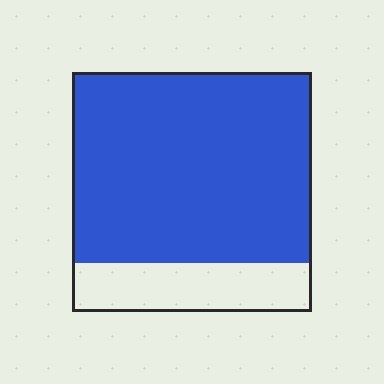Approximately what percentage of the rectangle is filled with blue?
Approximately 80%.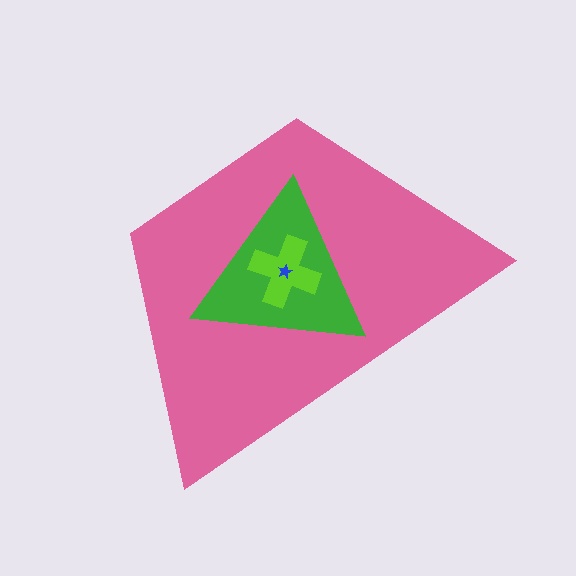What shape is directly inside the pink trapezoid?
The green triangle.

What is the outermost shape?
The pink trapezoid.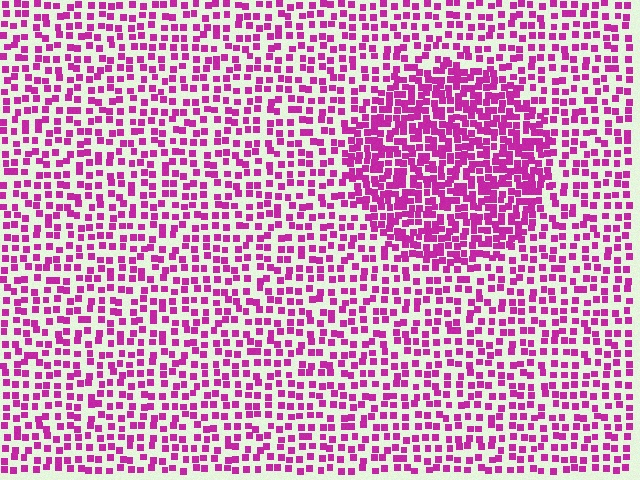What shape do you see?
I see a circle.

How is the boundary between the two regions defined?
The boundary is defined by a change in element density (approximately 1.9x ratio). All elements are the same color, size, and shape.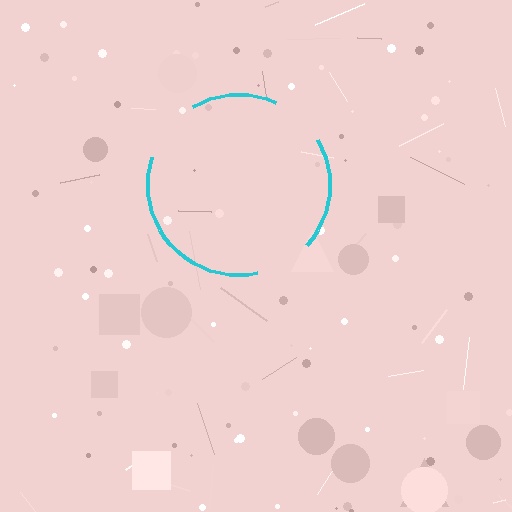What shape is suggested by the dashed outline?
The dashed outline suggests a circle.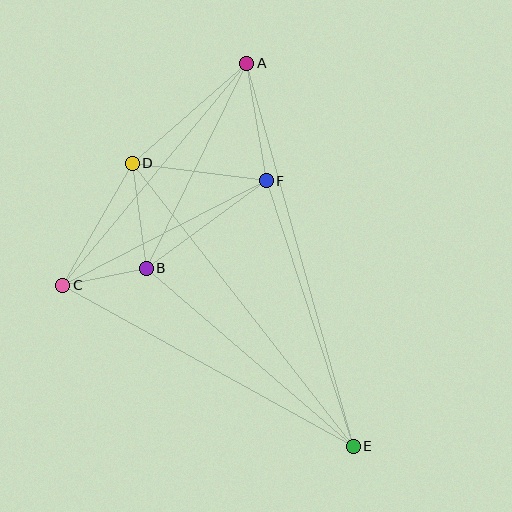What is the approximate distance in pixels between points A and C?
The distance between A and C is approximately 288 pixels.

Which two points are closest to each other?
Points B and C are closest to each other.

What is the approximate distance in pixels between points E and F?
The distance between E and F is approximately 280 pixels.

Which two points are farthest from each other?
Points A and E are farthest from each other.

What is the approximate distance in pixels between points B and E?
The distance between B and E is approximately 273 pixels.